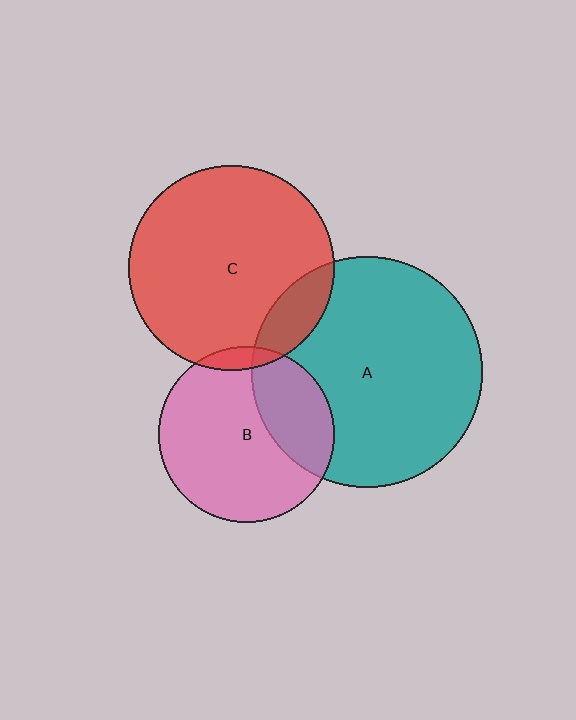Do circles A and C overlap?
Yes.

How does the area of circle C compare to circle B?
Approximately 1.4 times.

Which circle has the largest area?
Circle A (teal).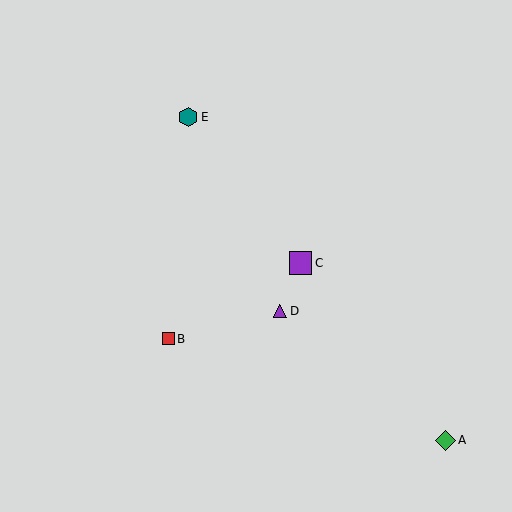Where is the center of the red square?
The center of the red square is at (168, 339).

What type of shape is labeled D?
Shape D is a purple triangle.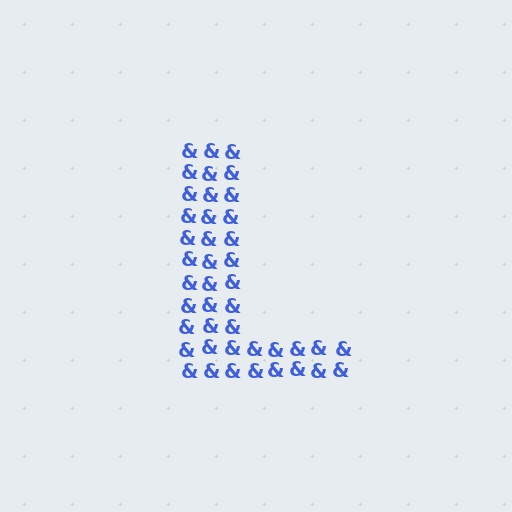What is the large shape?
The large shape is the letter L.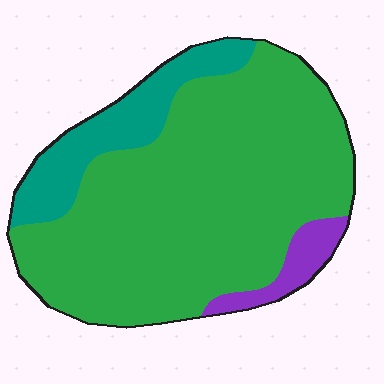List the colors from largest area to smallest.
From largest to smallest: green, teal, purple.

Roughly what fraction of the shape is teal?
Teal covers around 15% of the shape.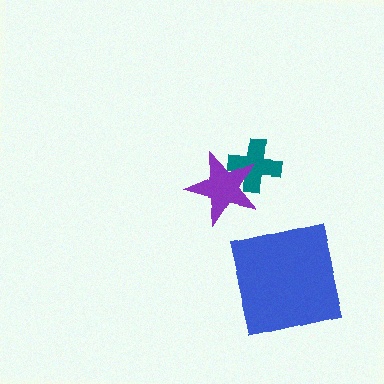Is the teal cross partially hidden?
Yes, it is partially covered by another shape.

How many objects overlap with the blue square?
0 objects overlap with the blue square.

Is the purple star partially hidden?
No, no other shape covers it.